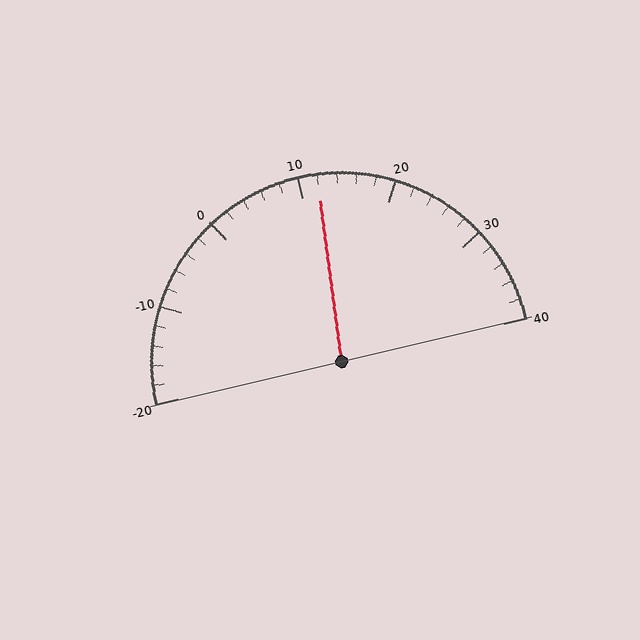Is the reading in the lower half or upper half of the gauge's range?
The reading is in the upper half of the range (-20 to 40).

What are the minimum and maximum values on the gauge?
The gauge ranges from -20 to 40.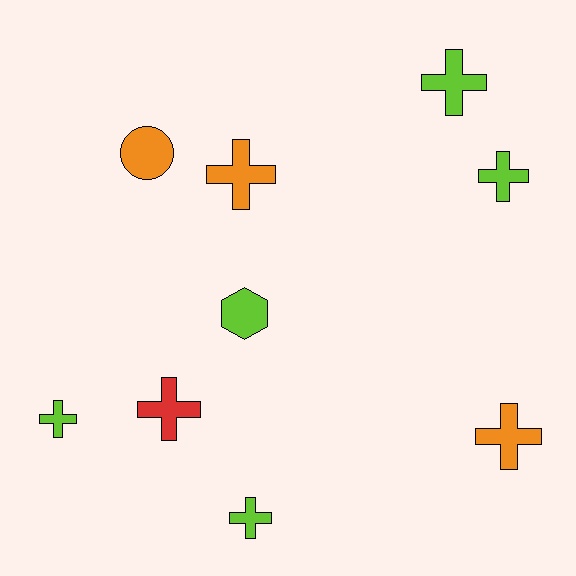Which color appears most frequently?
Lime, with 5 objects.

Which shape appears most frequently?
Cross, with 7 objects.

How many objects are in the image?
There are 9 objects.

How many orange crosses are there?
There are 2 orange crosses.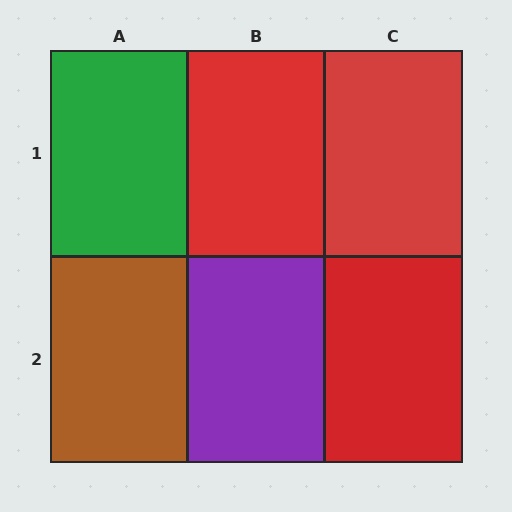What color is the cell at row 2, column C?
Red.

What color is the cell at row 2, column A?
Brown.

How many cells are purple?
1 cell is purple.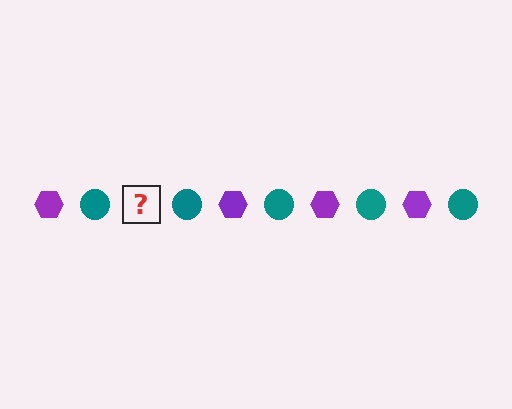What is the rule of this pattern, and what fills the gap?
The rule is that the pattern alternates between purple hexagon and teal circle. The gap should be filled with a purple hexagon.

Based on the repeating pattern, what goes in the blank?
The blank should be a purple hexagon.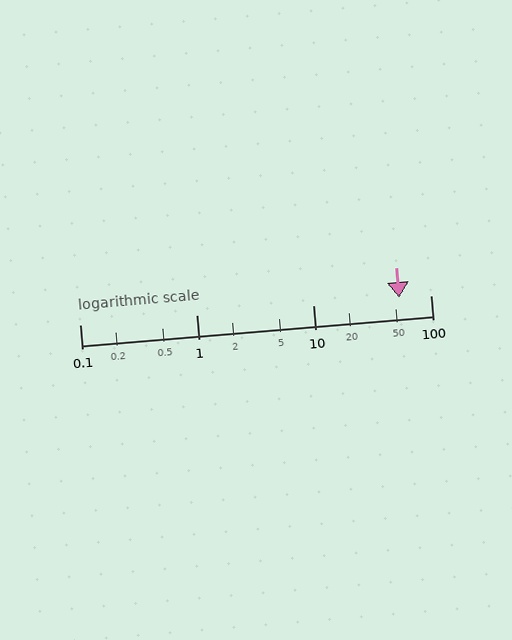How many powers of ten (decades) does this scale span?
The scale spans 3 decades, from 0.1 to 100.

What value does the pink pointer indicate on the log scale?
The pointer indicates approximately 54.